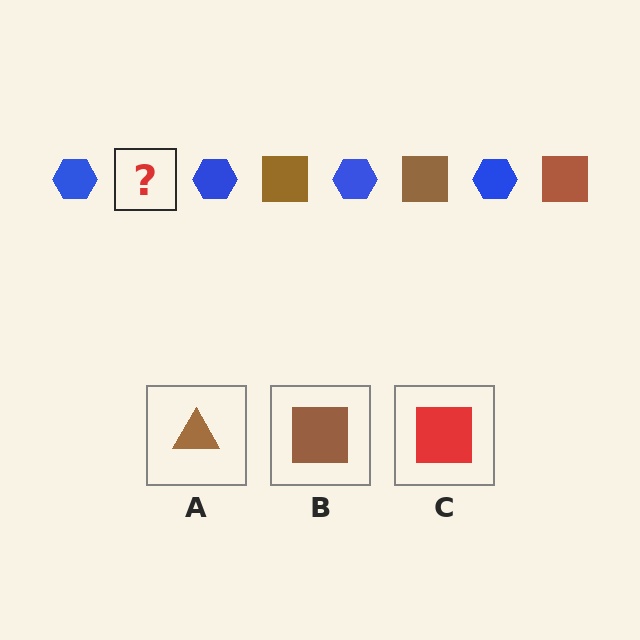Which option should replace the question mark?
Option B.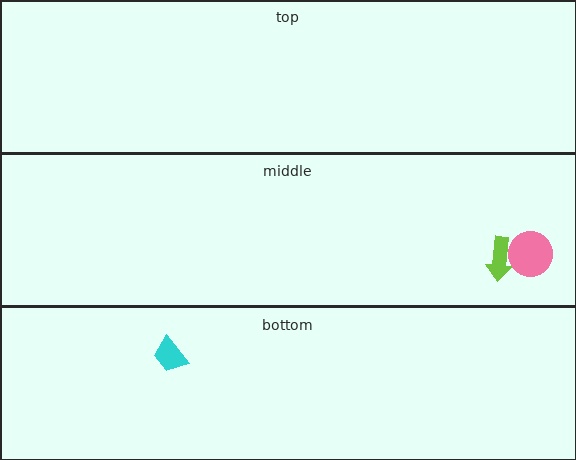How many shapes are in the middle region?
2.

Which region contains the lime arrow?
The middle region.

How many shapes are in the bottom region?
1.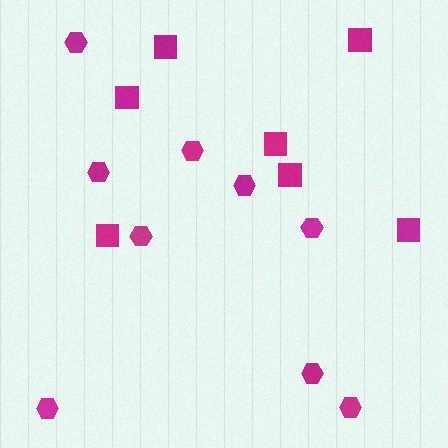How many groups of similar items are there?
There are 2 groups: one group of squares (7) and one group of hexagons (9).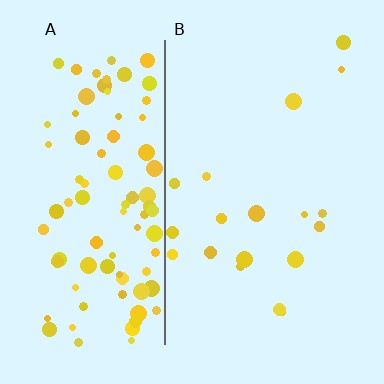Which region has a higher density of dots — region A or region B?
A (the left).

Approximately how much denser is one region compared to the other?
Approximately 5.1× — region A over region B.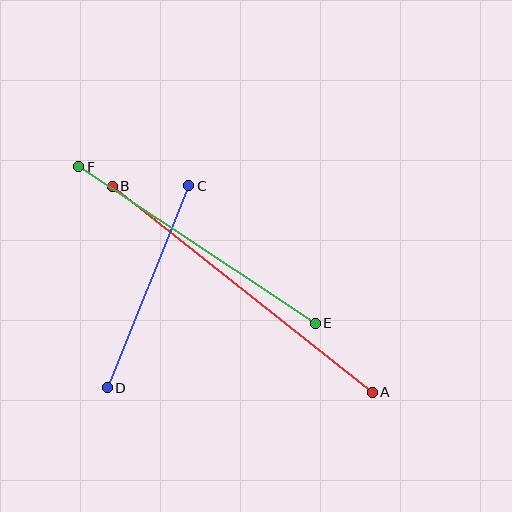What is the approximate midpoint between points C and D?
The midpoint is at approximately (148, 287) pixels.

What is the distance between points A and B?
The distance is approximately 332 pixels.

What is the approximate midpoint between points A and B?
The midpoint is at approximately (242, 289) pixels.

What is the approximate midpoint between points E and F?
The midpoint is at approximately (197, 245) pixels.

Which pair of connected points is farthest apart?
Points A and B are farthest apart.